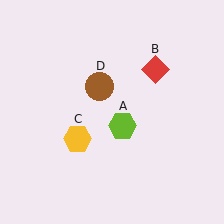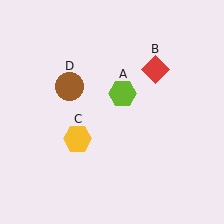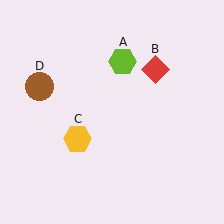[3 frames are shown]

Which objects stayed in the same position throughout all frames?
Red diamond (object B) and yellow hexagon (object C) remained stationary.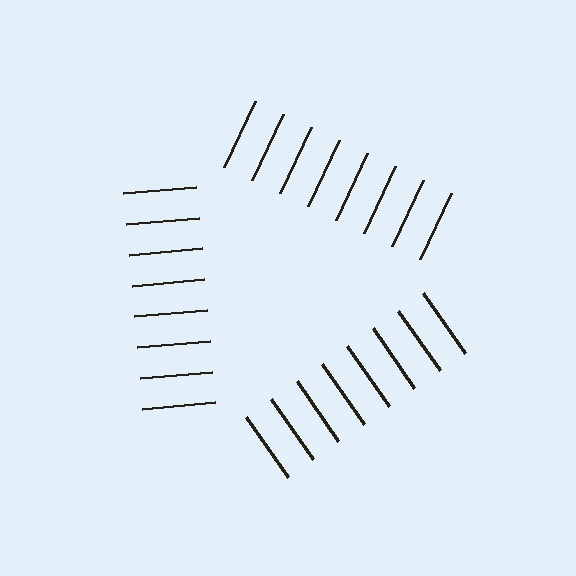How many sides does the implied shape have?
3 sides — the line-ends trace a triangle.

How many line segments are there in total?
24 — 8 along each of the 3 edges.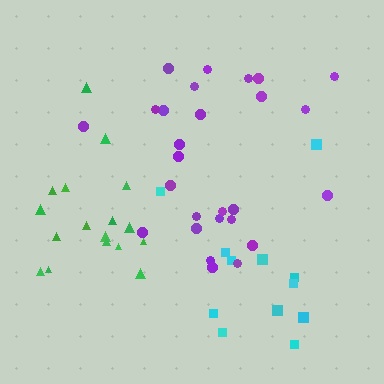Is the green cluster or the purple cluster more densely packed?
Green.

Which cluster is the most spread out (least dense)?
Cyan.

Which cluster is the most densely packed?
Green.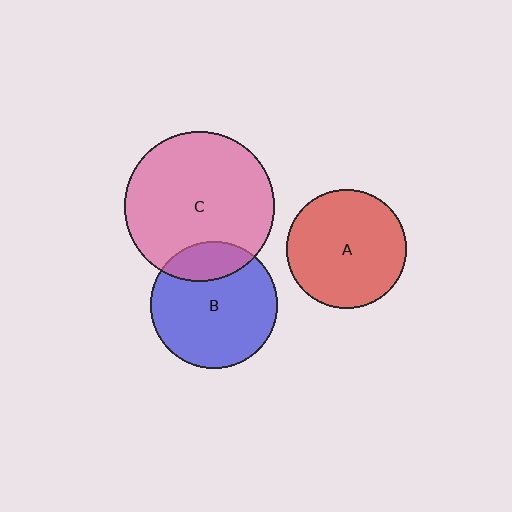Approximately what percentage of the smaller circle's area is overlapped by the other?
Approximately 20%.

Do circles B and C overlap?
Yes.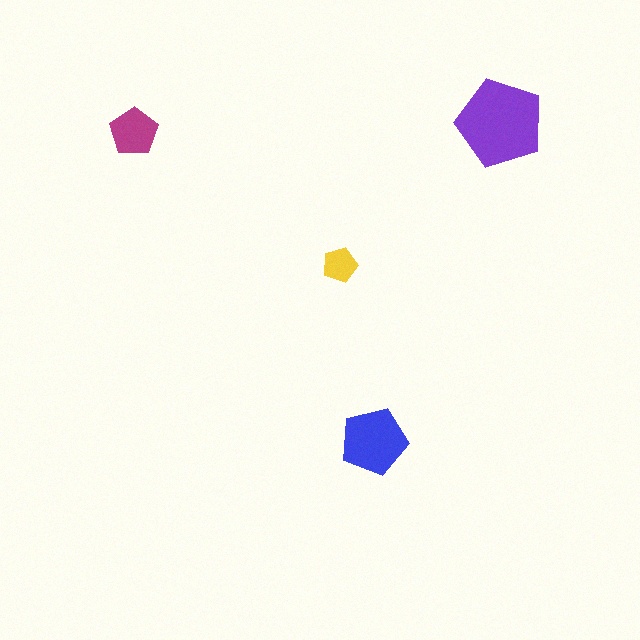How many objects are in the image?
There are 4 objects in the image.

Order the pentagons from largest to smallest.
the purple one, the blue one, the magenta one, the yellow one.